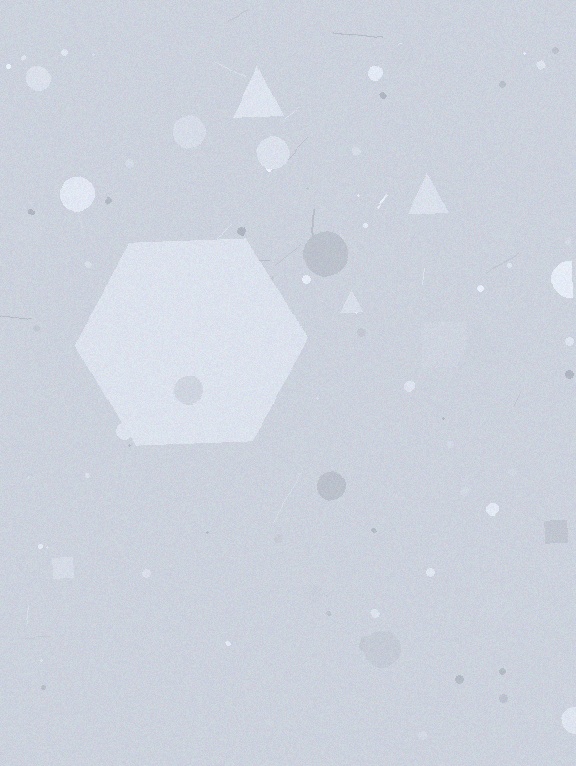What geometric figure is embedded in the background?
A hexagon is embedded in the background.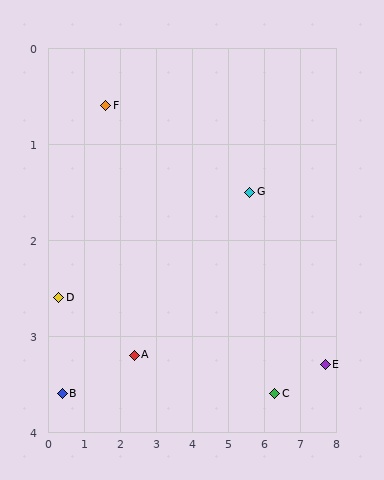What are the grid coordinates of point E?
Point E is at approximately (7.7, 3.3).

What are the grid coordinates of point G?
Point G is at approximately (5.6, 1.5).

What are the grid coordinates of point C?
Point C is at approximately (6.3, 3.6).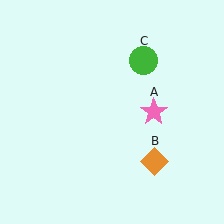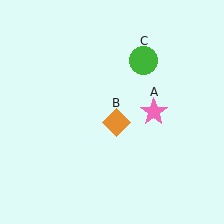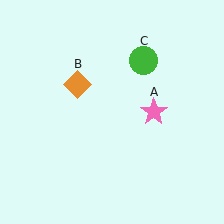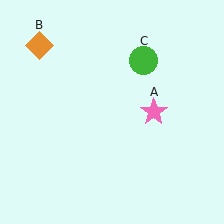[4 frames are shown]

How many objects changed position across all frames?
1 object changed position: orange diamond (object B).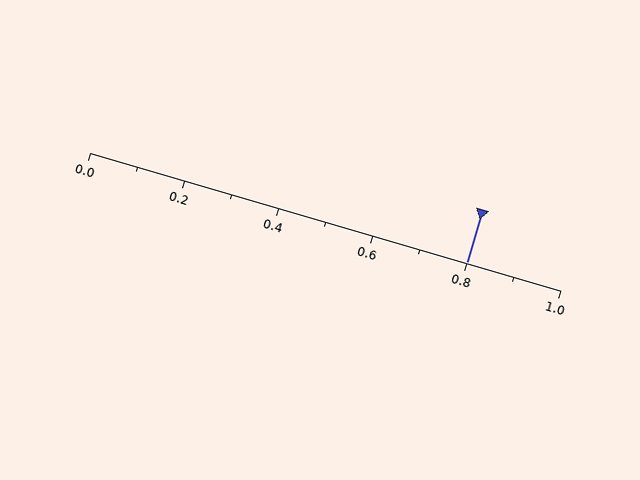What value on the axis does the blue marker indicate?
The marker indicates approximately 0.8.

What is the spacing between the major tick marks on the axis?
The major ticks are spaced 0.2 apart.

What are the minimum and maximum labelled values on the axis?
The axis runs from 0.0 to 1.0.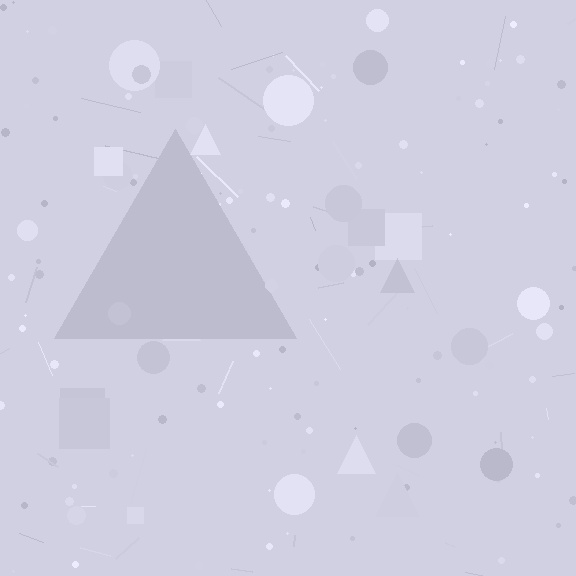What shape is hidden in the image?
A triangle is hidden in the image.